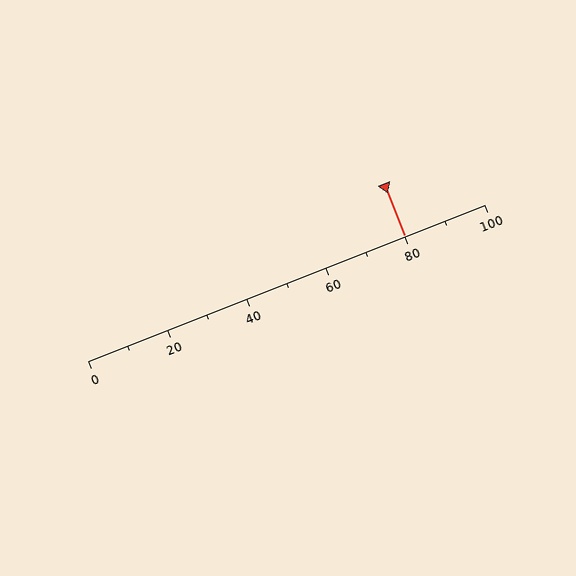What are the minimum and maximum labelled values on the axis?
The axis runs from 0 to 100.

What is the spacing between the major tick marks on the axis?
The major ticks are spaced 20 apart.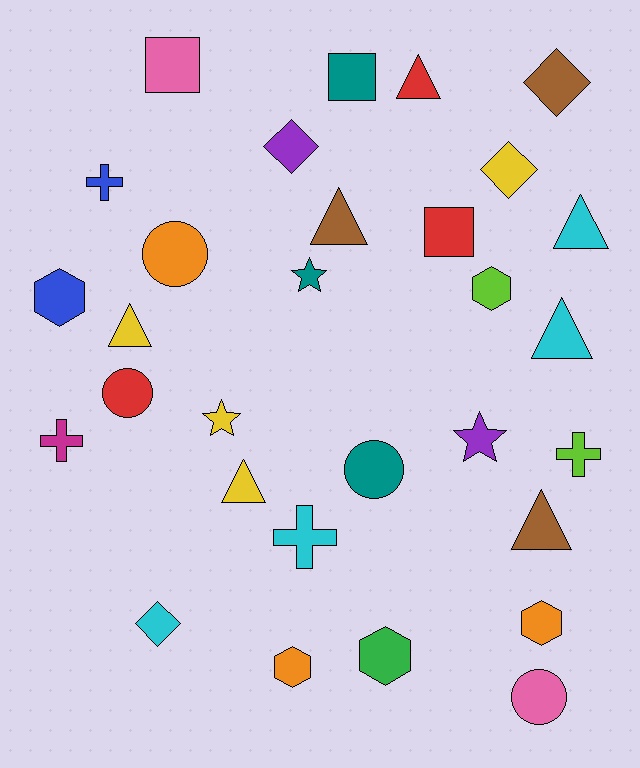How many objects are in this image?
There are 30 objects.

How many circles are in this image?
There are 4 circles.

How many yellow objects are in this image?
There are 4 yellow objects.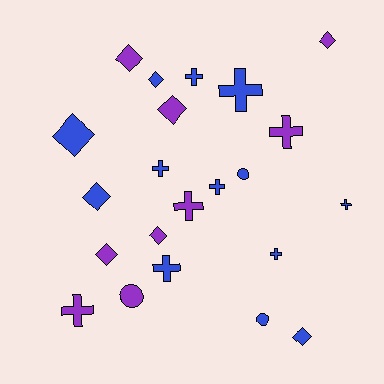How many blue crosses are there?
There are 7 blue crosses.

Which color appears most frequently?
Blue, with 13 objects.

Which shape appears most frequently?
Cross, with 10 objects.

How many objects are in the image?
There are 22 objects.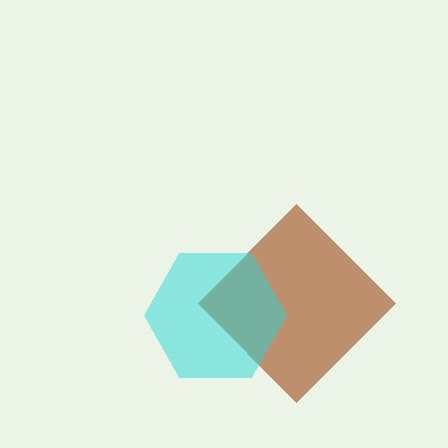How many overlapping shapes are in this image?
There are 2 overlapping shapes in the image.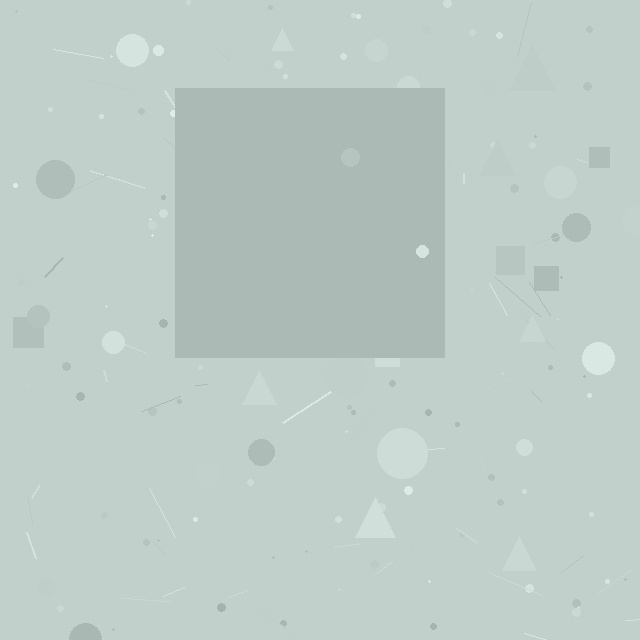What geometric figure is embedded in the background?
A square is embedded in the background.